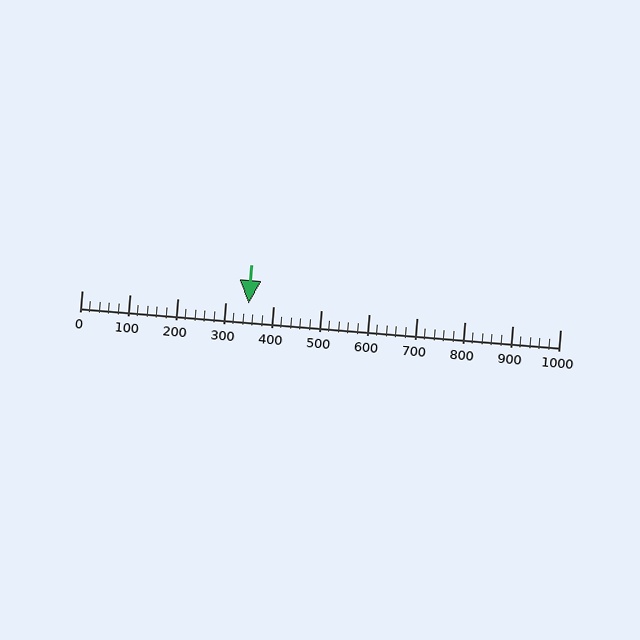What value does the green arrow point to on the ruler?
The green arrow points to approximately 350.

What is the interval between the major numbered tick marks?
The major tick marks are spaced 100 units apart.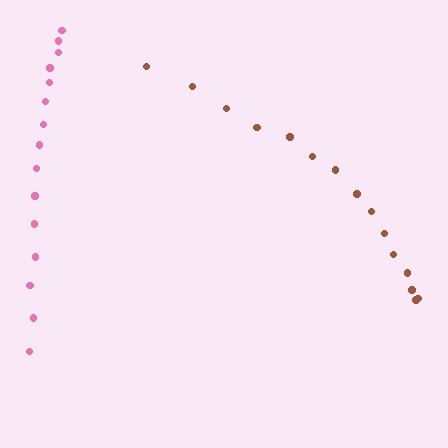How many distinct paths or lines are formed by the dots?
There are 2 distinct paths.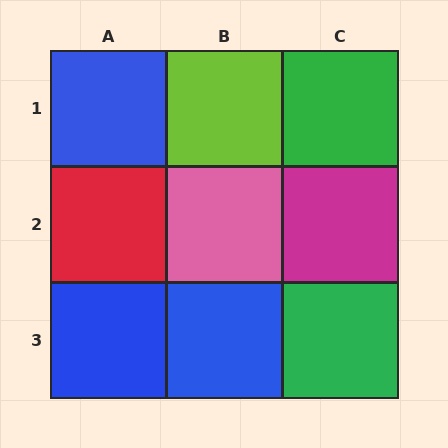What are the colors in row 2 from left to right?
Red, pink, magenta.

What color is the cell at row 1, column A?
Blue.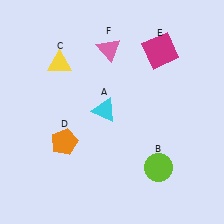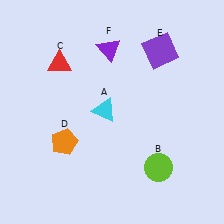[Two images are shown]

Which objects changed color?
C changed from yellow to red. E changed from magenta to purple. F changed from pink to purple.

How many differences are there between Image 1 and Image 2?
There are 3 differences between the two images.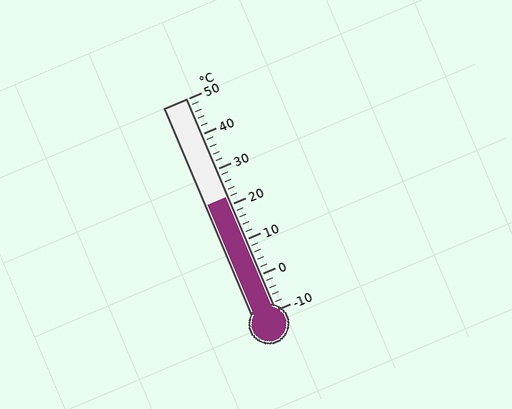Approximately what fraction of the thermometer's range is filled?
The thermometer is filled to approximately 55% of its range.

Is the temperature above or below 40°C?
The temperature is below 40°C.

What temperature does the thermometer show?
The thermometer shows approximately 22°C.